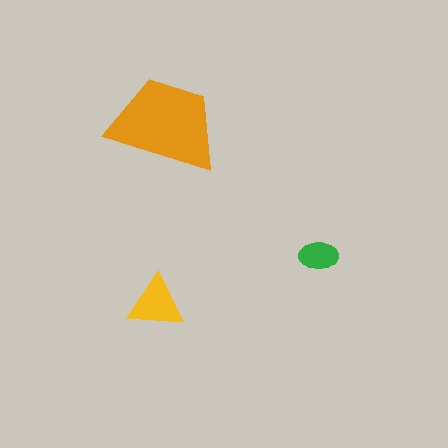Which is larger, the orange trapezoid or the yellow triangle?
The orange trapezoid.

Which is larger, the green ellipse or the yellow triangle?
The yellow triangle.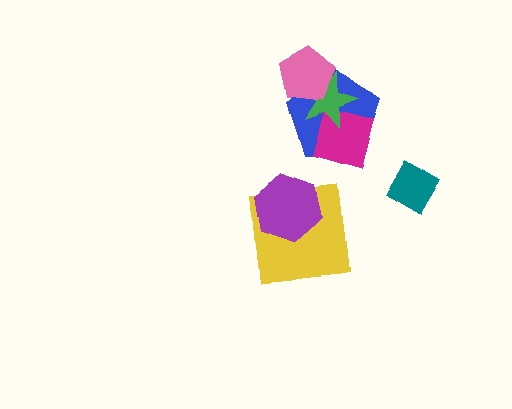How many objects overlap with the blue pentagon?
3 objects overlap with the blue pentagon.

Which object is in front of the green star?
The pink pentagon is in front of the green star.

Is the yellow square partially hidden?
Yes, it is partially covered by another shape.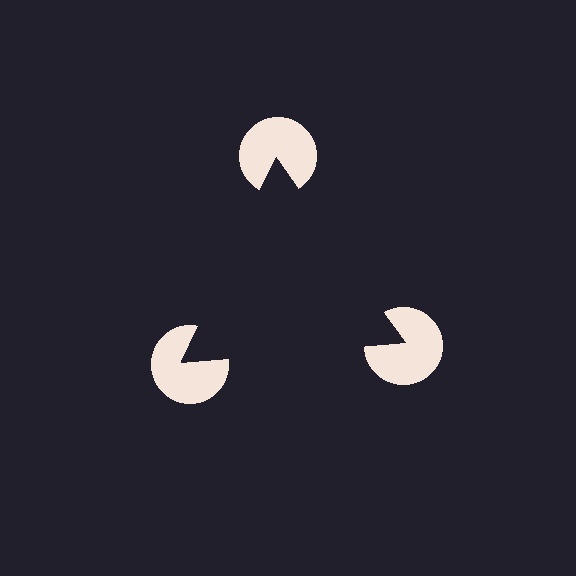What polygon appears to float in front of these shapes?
An illusory triangle — its edges are inferred from the aligned wedge cuts in the pac-man discs, not physically drawn.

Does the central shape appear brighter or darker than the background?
It typically appears slightly darker than the background, even though no actual brightness change is drawn.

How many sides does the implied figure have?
3 sides.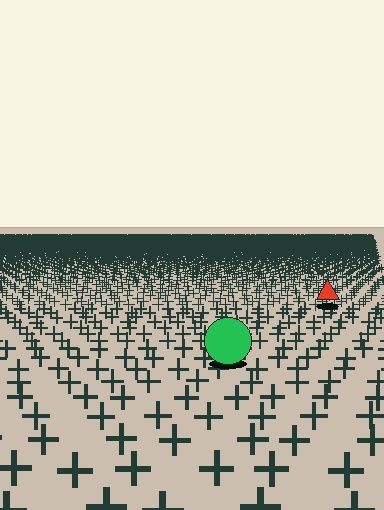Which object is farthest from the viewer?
The red triangle is farthest from the viewer. It appears smaller and the ground texture around it is denser.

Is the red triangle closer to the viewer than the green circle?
No. The green circle is closer — you can tell from the texture gradient: the ground texture is coarser near it.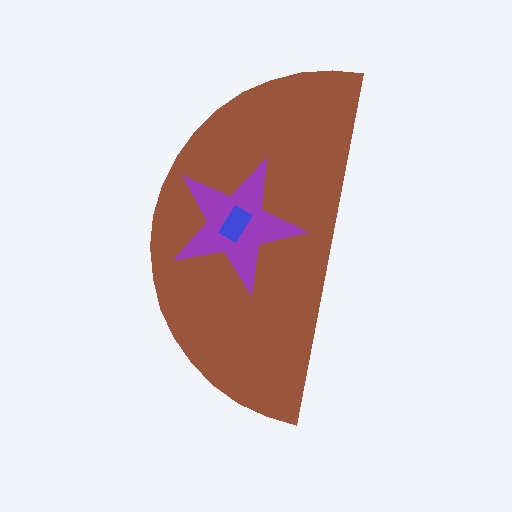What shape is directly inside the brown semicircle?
The purple star.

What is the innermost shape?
The blue rectangle.